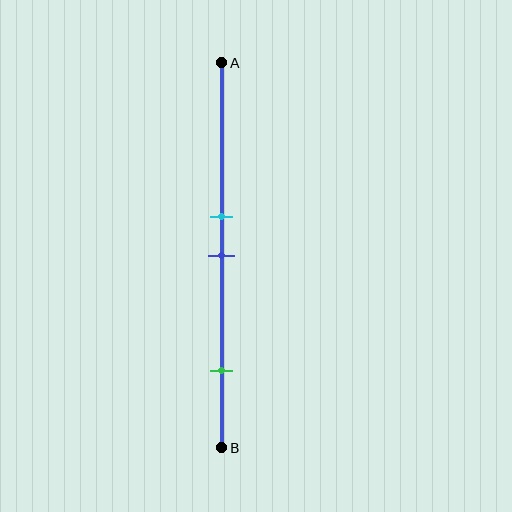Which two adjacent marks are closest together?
The cyan and blue marks are the closest adjacent pair.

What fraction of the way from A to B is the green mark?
The green mark is approximately 80% (0.8) of the way from A to B.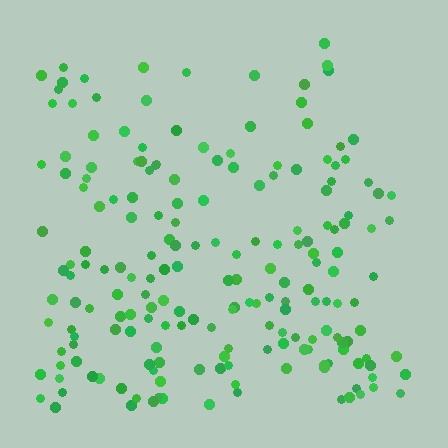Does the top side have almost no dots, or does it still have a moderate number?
Still a moderate number, just noticeably fewer than the bottom.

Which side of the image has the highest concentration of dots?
The bottom.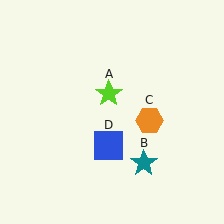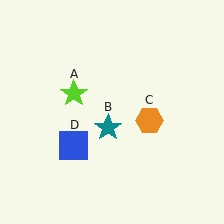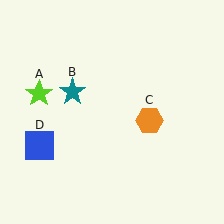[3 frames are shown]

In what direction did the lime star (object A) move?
The lime star (object A) moved left.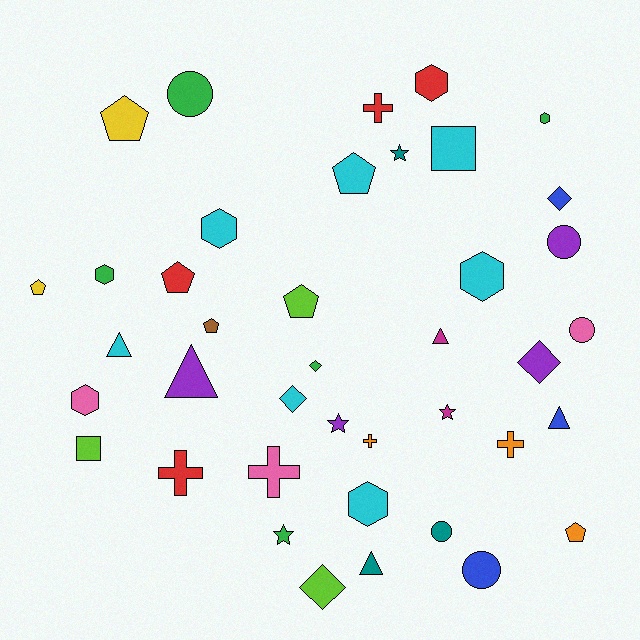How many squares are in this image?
There are 2 squares.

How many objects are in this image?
There are 40 objects.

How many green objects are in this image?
There are 5 green objects.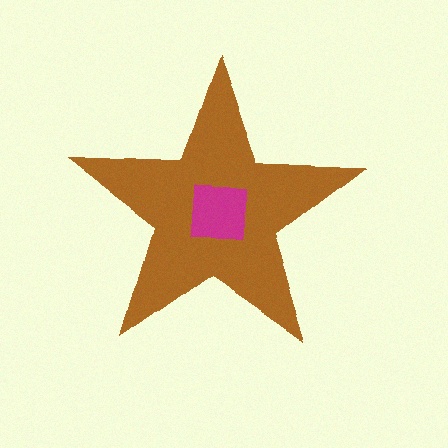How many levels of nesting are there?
2.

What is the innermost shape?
The magenta square.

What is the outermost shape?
The brown star.